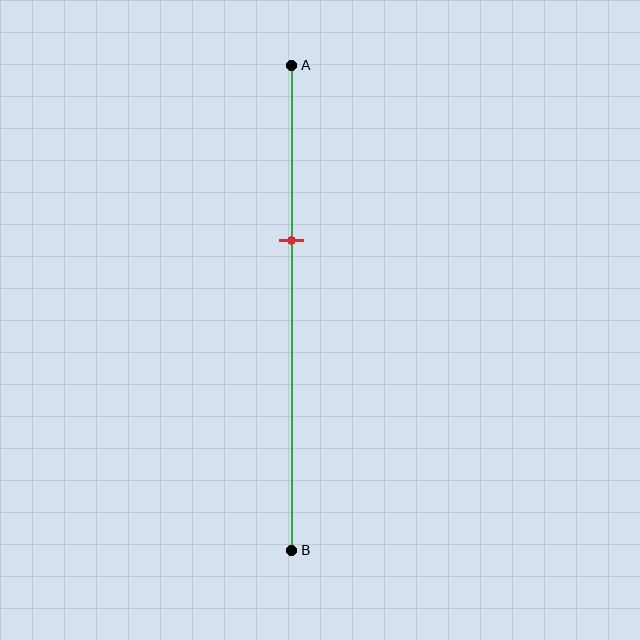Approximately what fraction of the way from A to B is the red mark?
The red mark is approximately 35% of the way from A to B.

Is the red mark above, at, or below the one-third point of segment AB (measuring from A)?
The red mark is approximately at the one-third point of segment AB.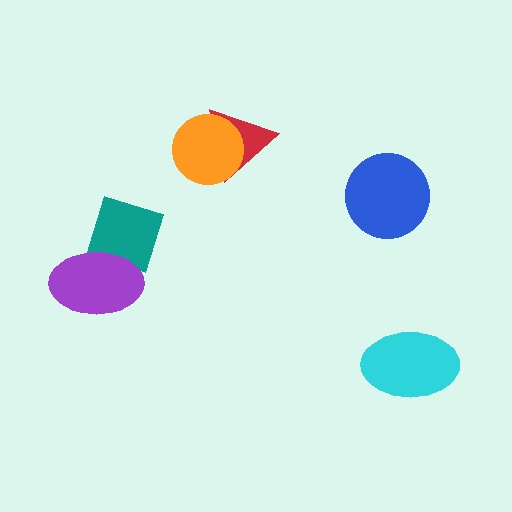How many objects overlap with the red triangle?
1 object overlaps with the red triangle.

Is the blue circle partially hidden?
No, no other shape covers it.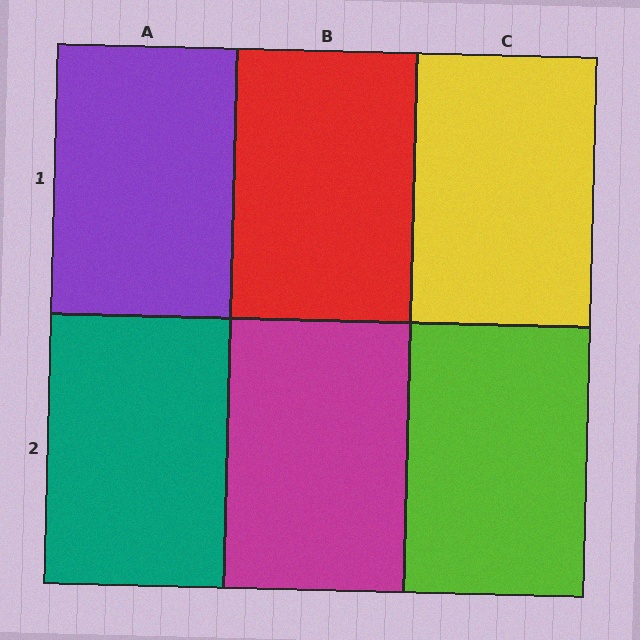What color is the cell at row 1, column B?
Red.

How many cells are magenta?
1 cell is magenta.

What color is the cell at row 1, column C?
Yellow.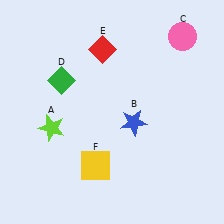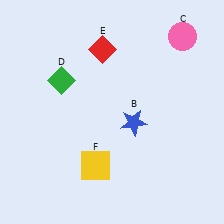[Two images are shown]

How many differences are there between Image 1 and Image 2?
There is 1 difference between the two images.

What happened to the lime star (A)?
The lime star (A) was removed in Image 2. It was in the bottom-left area of Image 1.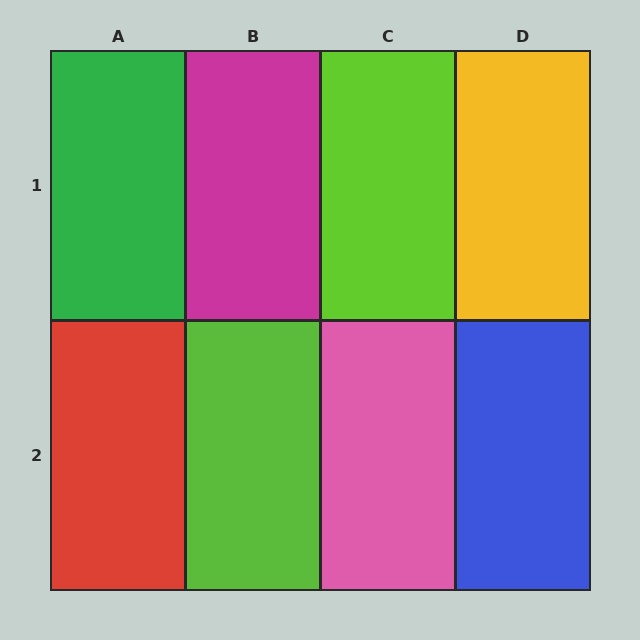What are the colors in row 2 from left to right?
Red, lime, pink, blue.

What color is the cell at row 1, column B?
Magenta.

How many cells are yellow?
1 cell is yellow.